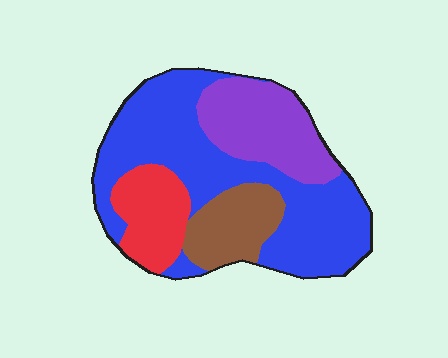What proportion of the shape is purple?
Purple takes up about one fifth (1/5) of the shape.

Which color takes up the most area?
Blue, at roughly 50%.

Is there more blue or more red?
Blue.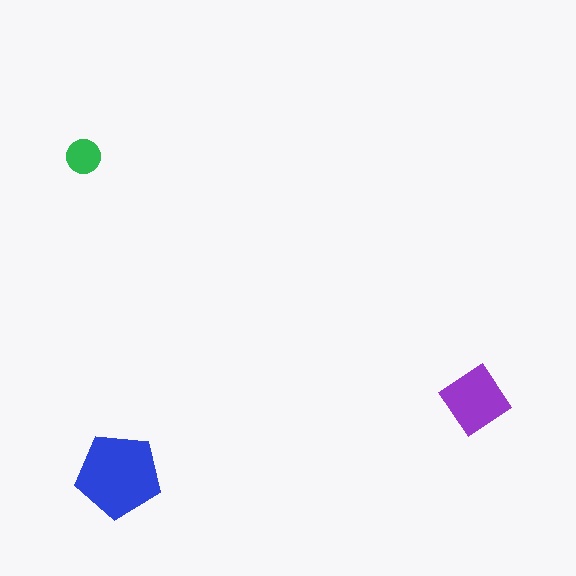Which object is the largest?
The blue pentagon.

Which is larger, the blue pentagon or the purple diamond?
The blue pentagon.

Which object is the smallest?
The green circle.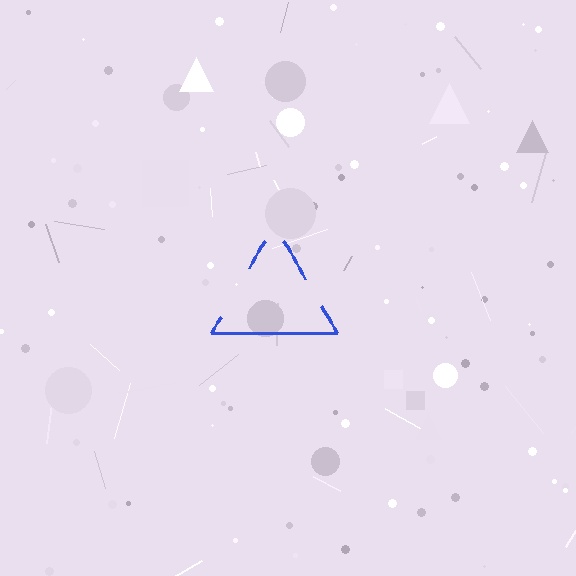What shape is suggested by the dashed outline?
The dashed outline suggests a triangle.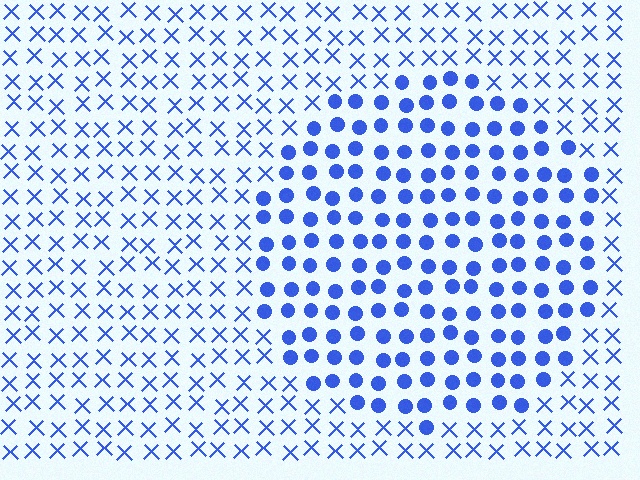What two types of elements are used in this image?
The image uses circles inside the circle region and X marks outside it.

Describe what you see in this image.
The image is filled with small blue elements arranged in a uniform grid. A circle-shaped region contains circles, while the surrounding area contains X marks. The boundary is defined purely by the change in element shape.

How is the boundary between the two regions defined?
The boundary is defined by a change in element shape: circles inside vs. X marks outside. All elements share the same color and spacing.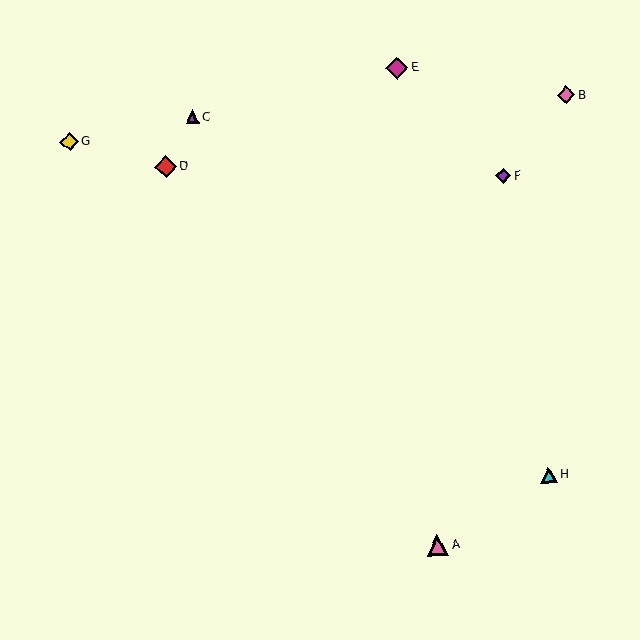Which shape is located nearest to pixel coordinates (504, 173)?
The purple diamond (labeled F) at (503, 176) is nearest to that location.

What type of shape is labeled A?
Shape A is a pink triangle.